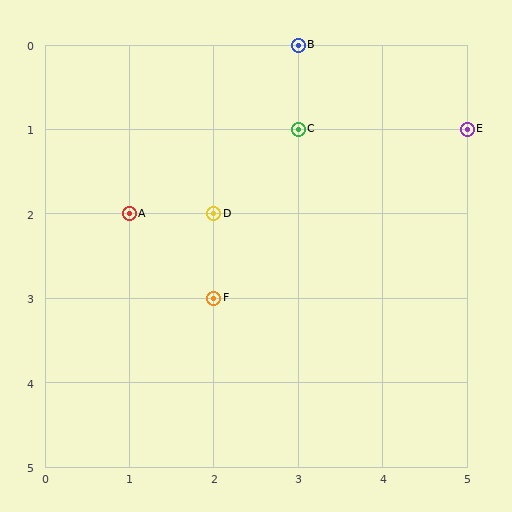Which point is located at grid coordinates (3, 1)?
Point C is at (3, 1).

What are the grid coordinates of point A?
Point A is at grid coordinates (1, 2).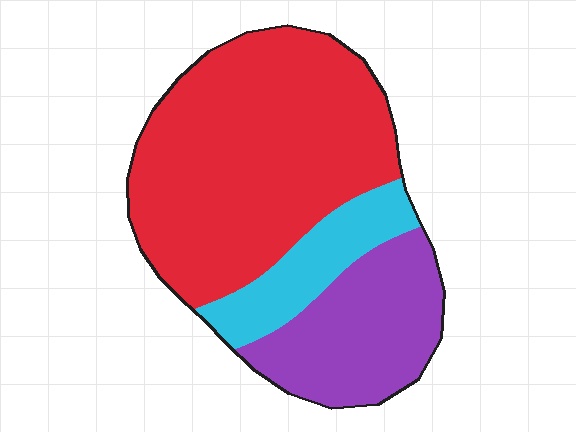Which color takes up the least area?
Cyan, at roughly 15%.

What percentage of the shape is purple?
Purple covers roughly 25% of the shape.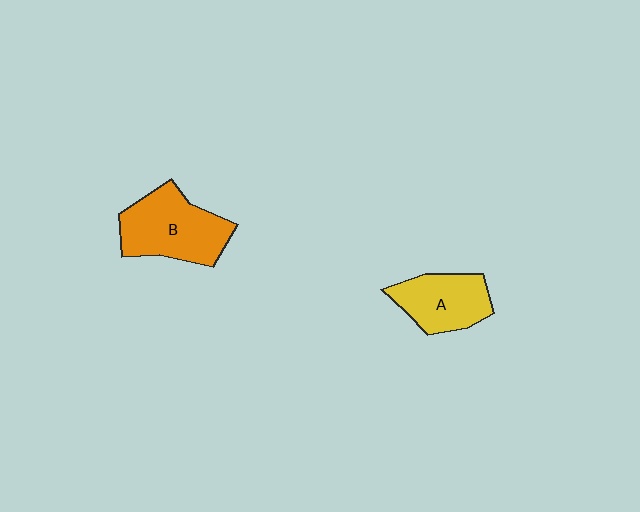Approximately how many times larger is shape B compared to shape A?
Approximately 1.3 times.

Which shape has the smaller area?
Shape A (yellow).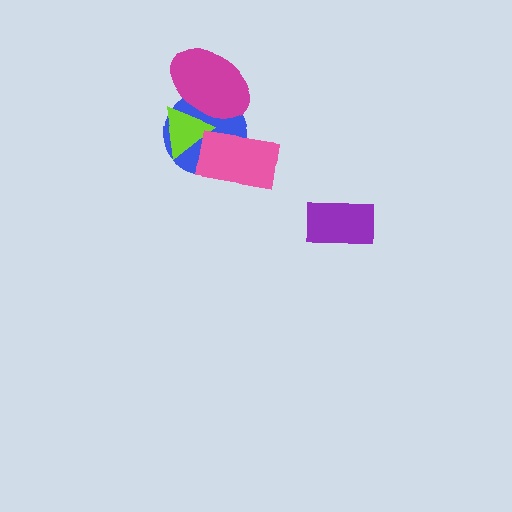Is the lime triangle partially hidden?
Yes, it is partially covered by another shape.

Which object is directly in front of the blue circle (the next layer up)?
The lime triangle is directly in front of the blue circle.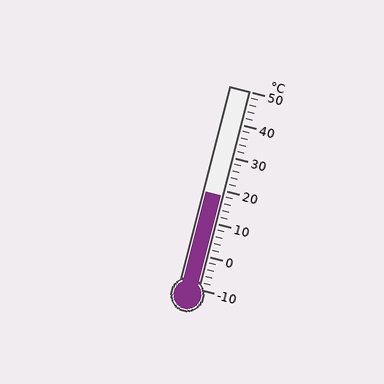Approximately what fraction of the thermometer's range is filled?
The thermometer is filled to approximately 45% of its range.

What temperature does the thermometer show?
The thermometer shows approximately 18°C.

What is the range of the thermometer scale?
The thermometer scale ranges from -10°C to 50°C.